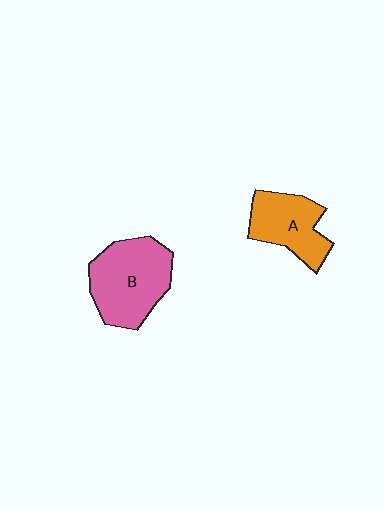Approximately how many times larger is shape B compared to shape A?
Approximately 1.4 times.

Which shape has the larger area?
Shape B (pink).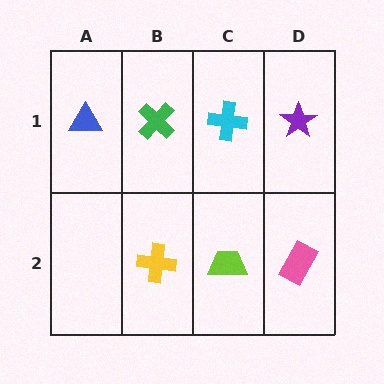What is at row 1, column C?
A cyan cross.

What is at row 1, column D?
A purple star.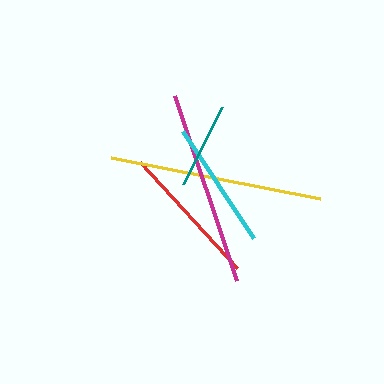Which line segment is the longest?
The yellow line is the longest at approximately 213 pixels.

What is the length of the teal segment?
The teal segment is approximately 87 pixels long.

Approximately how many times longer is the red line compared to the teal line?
The red line is approximately 1.7 times the length of the teal line.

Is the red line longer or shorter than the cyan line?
The red line is longer than the cyan line.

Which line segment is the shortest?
The teal line is the shortest at approximately 87 pixels.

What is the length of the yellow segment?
The yellow segment is approximately 213 pixels long.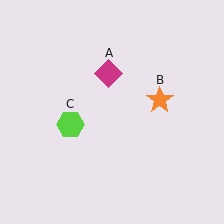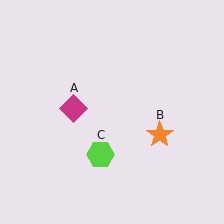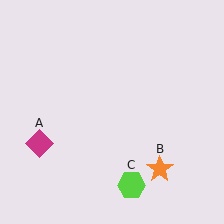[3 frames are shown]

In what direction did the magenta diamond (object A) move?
The magenta diamond (object A) moved down and to the left.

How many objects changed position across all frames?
3 objects changed position: magenta diamond (object A), orange star (object B), lime hexagon (object C).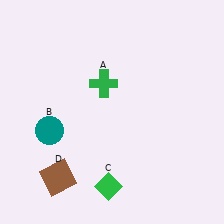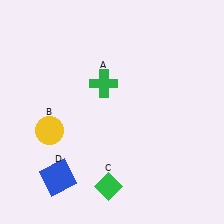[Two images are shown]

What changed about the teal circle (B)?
In Image 1, B is teal. In Image 2, it changed to yellow.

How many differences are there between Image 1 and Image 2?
There are 2 differences between the two images.